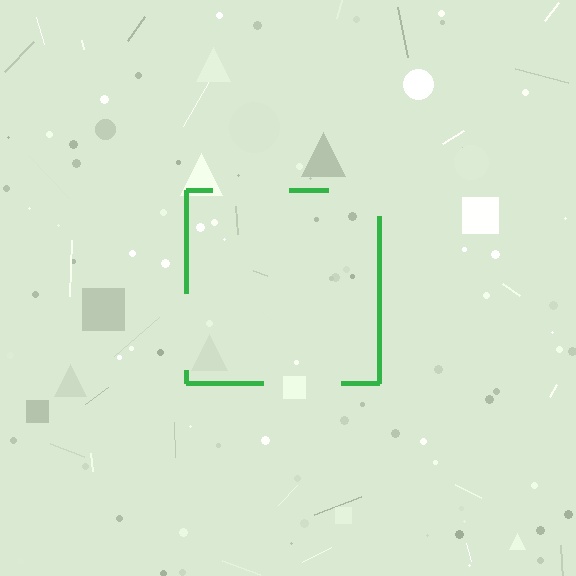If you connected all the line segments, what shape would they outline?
They would outline a square.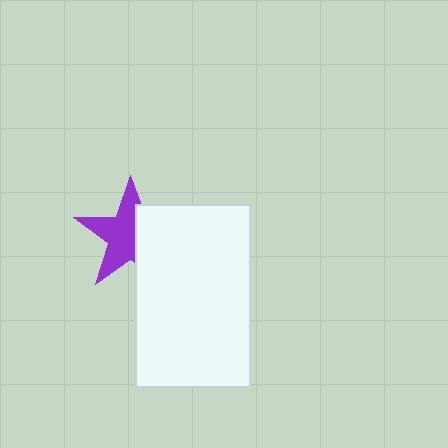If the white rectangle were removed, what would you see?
You would see the complete purple star.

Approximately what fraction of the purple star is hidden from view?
Roughly 41% of the purple star is hidden behind the white rectangle.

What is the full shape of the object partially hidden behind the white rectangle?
The partially hidden object is a purple star.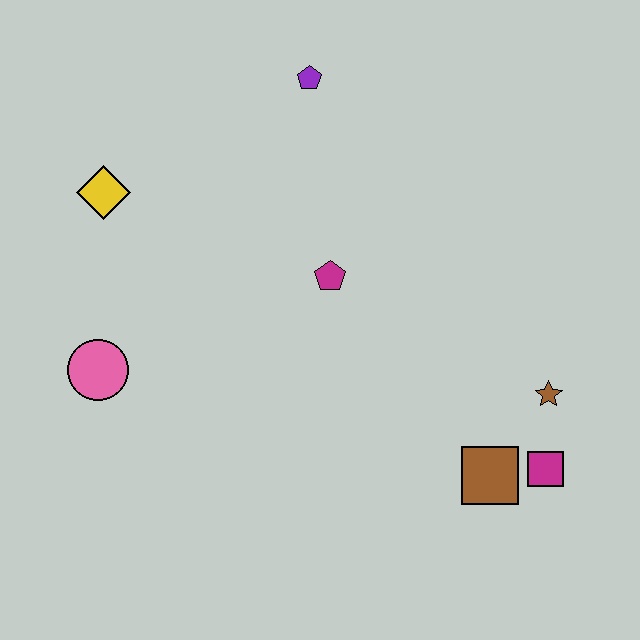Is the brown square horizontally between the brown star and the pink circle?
Yes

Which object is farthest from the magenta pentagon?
The magenta square is farthest from the magenta pentagon.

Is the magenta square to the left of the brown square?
No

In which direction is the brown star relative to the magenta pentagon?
The brown star is to the right of the magenta pentagon.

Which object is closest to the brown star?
The magenta square is closest to the brown star.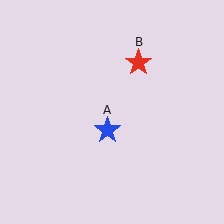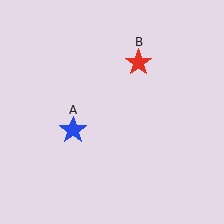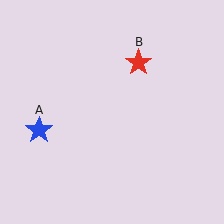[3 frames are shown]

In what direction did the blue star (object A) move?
The blue star (object A) moved left.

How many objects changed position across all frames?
1 object changed position: blue star (object A).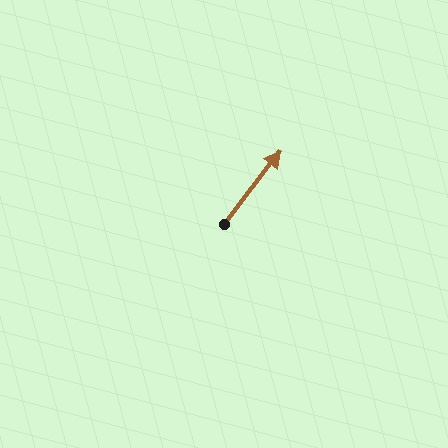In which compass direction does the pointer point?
Northeast.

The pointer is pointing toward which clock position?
Roughly 1 o'clock.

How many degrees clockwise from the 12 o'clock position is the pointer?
Approximately 38 degrees.